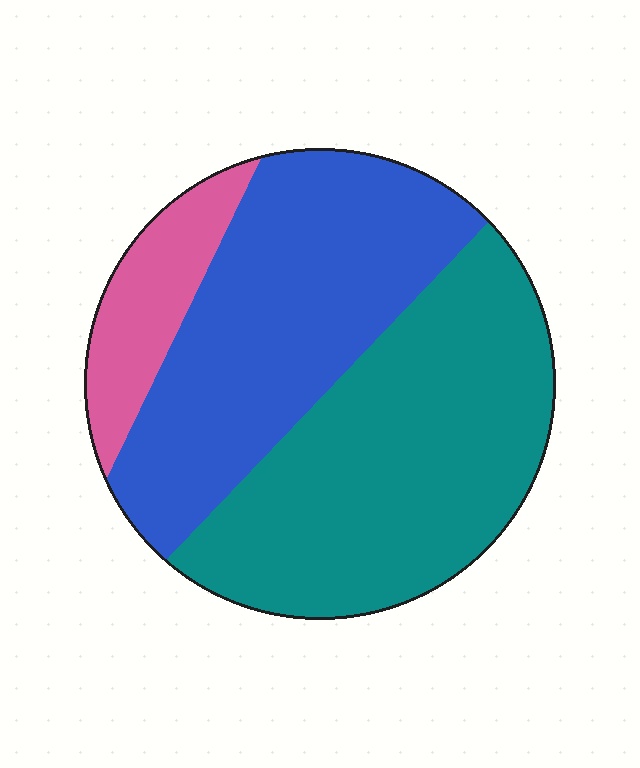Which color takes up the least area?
Pink, at roughly 10%.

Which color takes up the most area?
Teal, at roughly 45%.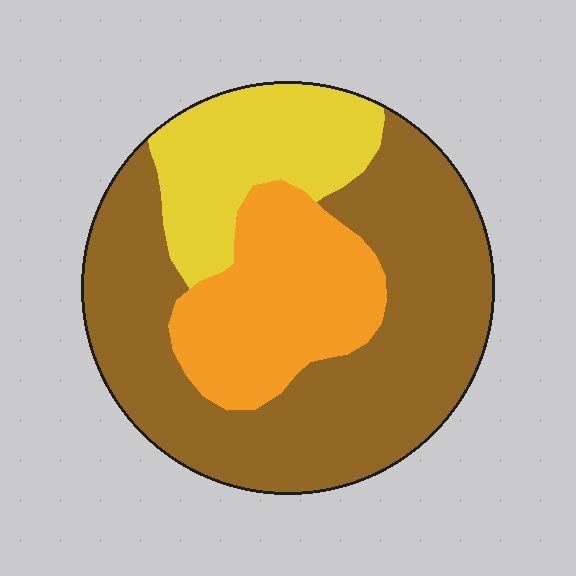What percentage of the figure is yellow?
Yellow covers roughly 20% of the figure.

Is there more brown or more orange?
Brown.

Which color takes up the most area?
Brown, at roughly 55%.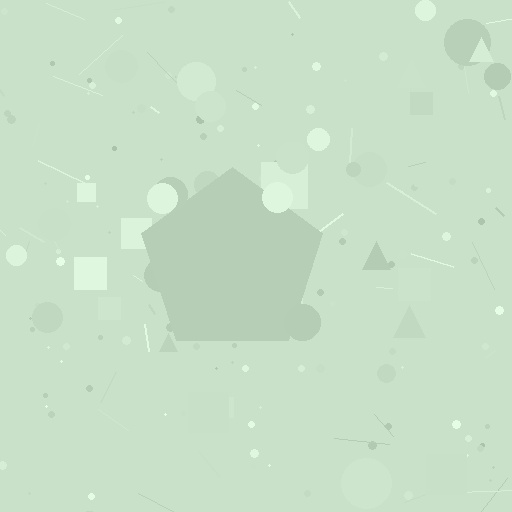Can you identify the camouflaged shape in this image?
The camouflaged shape is a pentagon.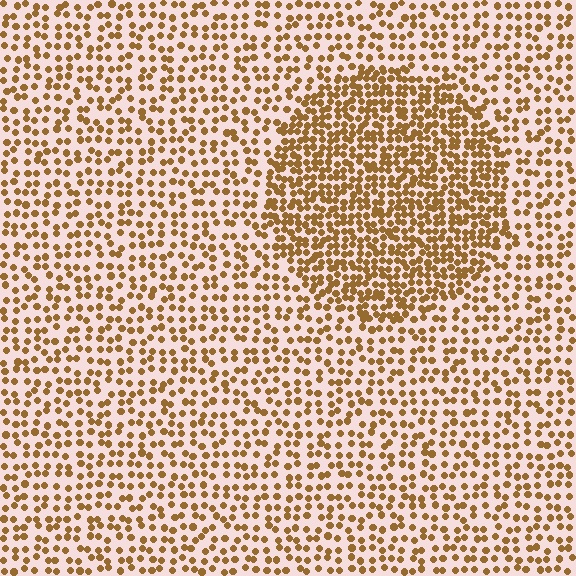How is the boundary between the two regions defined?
The boundary is defined by a change in element density (approximately 1.9x ratio). All elements are the same color, size, and shape.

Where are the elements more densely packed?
The elements are more densely packed inside the circle boundary.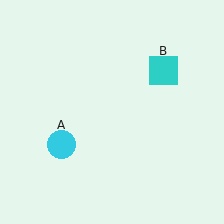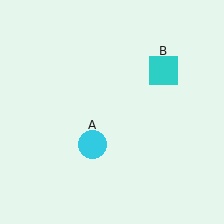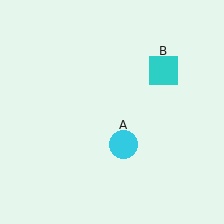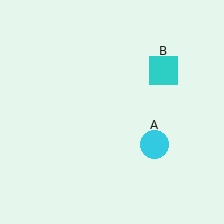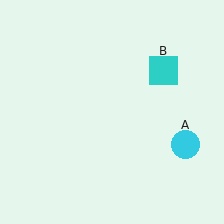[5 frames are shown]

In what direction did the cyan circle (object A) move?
The cyan circle (object A) moved right.